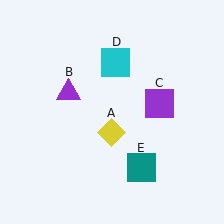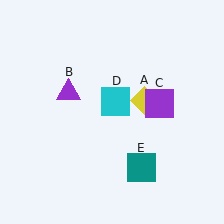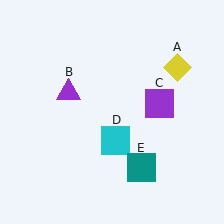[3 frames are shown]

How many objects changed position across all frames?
2 objects changed position: yellow diamond (object A), cyan square (object D).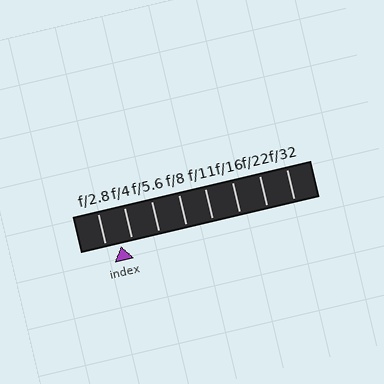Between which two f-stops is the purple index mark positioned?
The index mark is between f/2.8 and f/4.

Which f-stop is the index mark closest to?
The index mark is closest to f/4.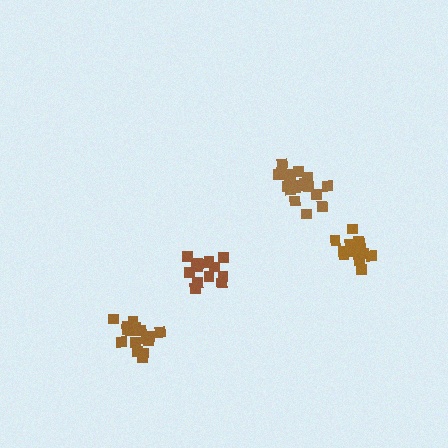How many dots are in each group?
Group 1: 13 dots, Group 2: 14 dots, Group 3: 17 dots, Group 4: 18 dots (62 total).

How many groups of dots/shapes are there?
There are 4 groups.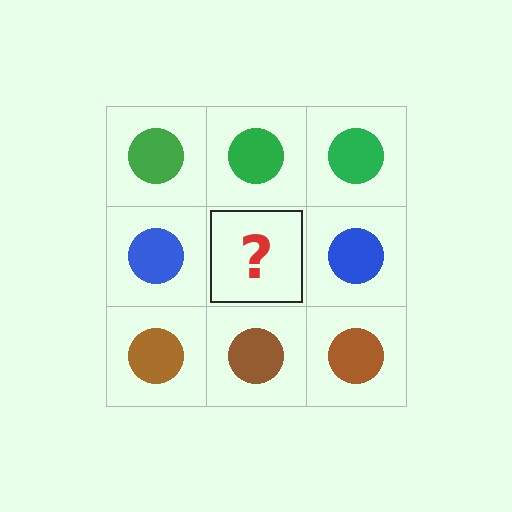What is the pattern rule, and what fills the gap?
The rule is that each row has a consistent color. The gap should be filled with a blue circle.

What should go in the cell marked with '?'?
The missing cell should contain a blue circle.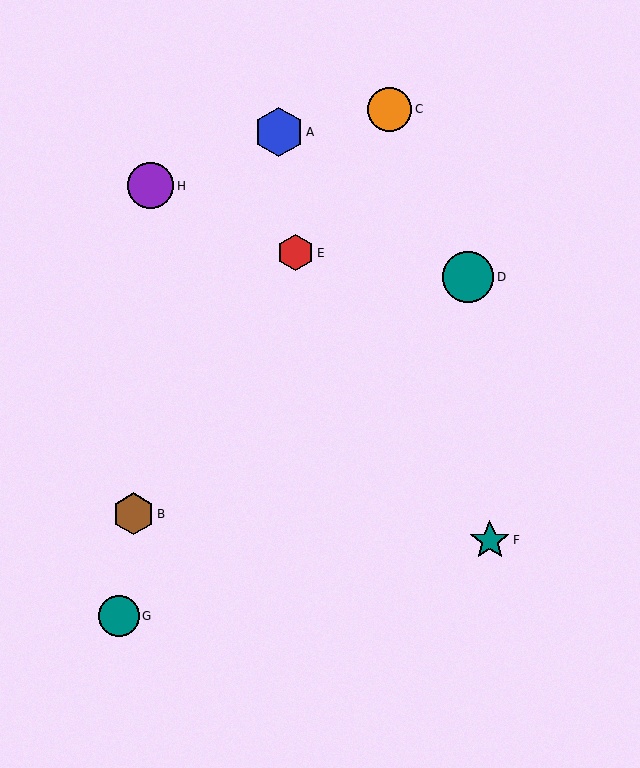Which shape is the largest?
The teal circle (labeled D) is the largest.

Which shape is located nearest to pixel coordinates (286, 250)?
The red hexagon (labeled E) at (296, 253) is nearest to that location.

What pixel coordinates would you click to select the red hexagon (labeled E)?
Click at (296, 253) to select the red hexagon E.